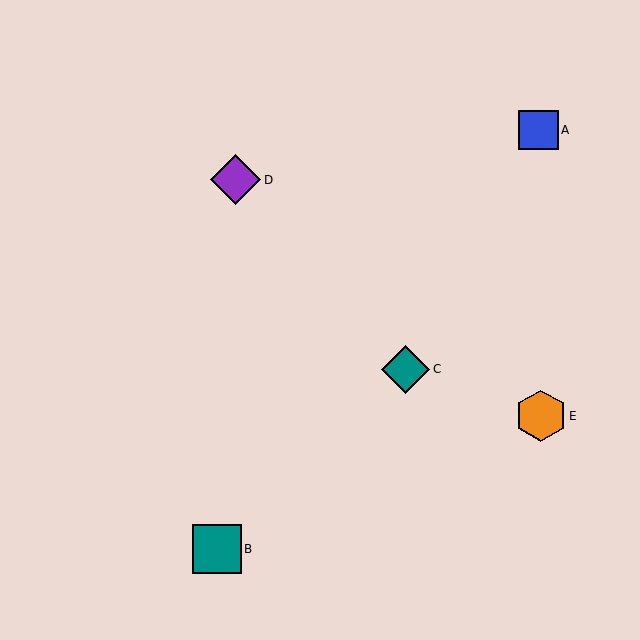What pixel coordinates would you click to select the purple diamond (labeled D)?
Click at (236, 180) to select the purple diamond D.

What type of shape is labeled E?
Shape E is an orange hexagon.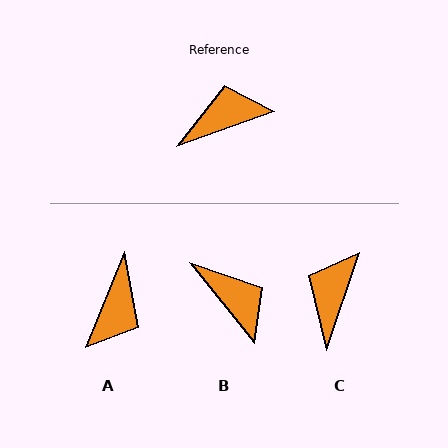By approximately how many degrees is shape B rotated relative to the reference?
Approximately 71 degrees clockwise.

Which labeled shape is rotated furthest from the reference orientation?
A, about 132 degrees away.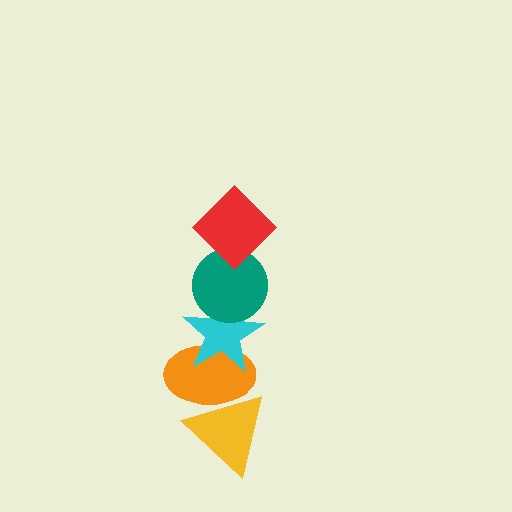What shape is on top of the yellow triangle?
The orange ellipse is on top of the yellow triangle.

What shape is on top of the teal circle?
The red diamond is on top of the teal circle.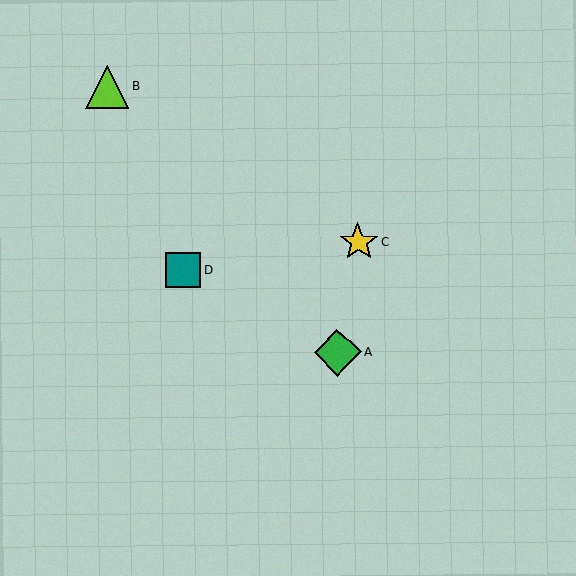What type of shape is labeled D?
Shape D is a teal square.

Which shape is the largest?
The green diamond (labeled A) is the largest.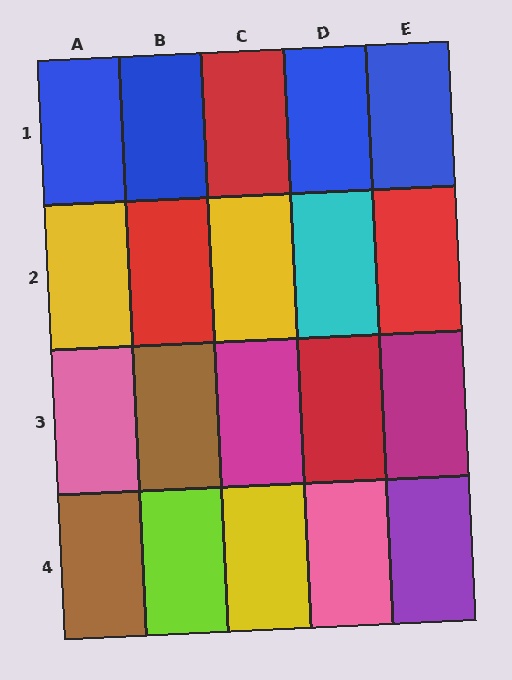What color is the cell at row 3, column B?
Brown.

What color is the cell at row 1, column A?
Blue.